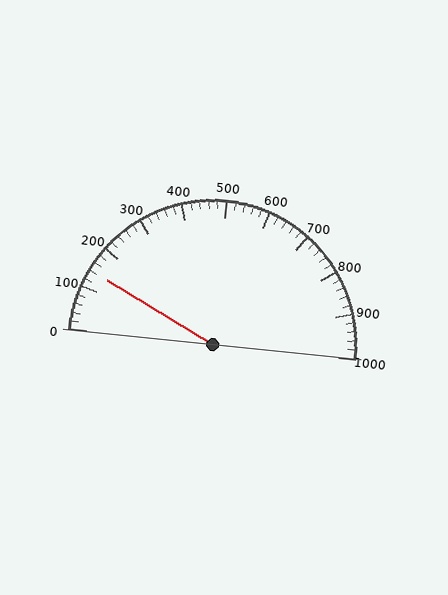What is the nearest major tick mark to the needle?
The nearest major tick mark is 100.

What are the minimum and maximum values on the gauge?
The gauge ranges from 0 to 1000.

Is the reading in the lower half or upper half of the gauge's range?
The reading is in the lower half of the range (0 to 1000).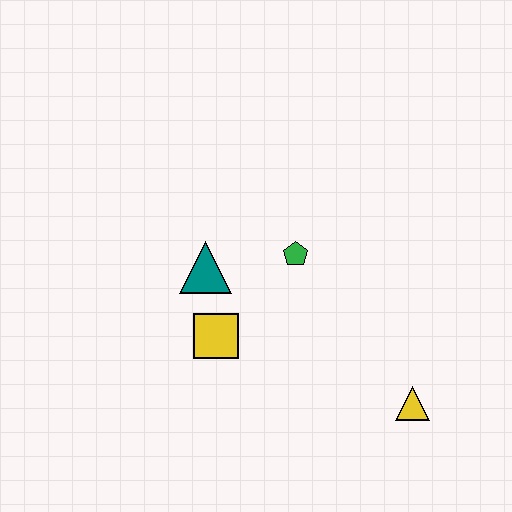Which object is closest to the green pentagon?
The teal triangle is closest to the green pentagon.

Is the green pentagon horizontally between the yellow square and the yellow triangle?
Yes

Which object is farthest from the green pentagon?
The yellow triangle is farthest from the green pentagon.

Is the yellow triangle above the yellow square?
No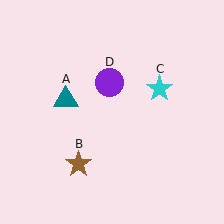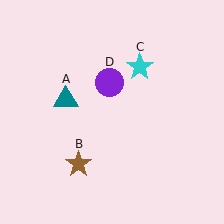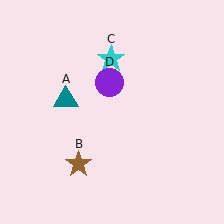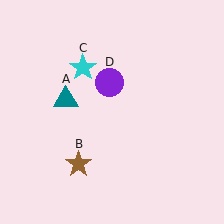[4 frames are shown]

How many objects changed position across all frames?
1 object changed position: cyan star (object C).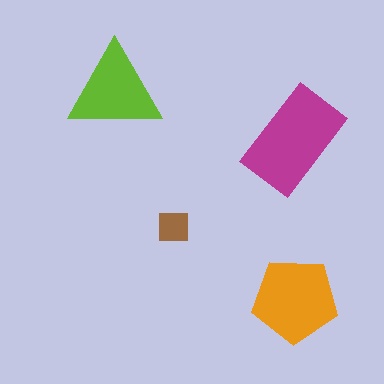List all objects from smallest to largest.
The brown square, the lime triangle, the orange pentagon, the magenta rectangle.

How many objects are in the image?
There are 4 objects in the image.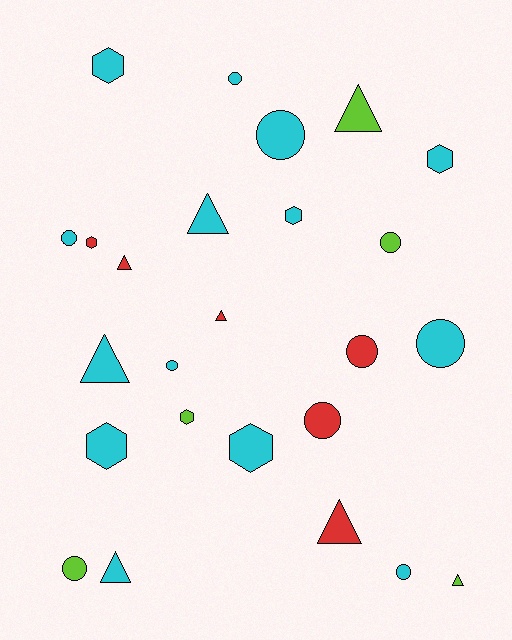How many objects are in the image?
There are 25 objects.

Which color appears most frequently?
Cyan, with 14 objects.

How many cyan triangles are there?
There are 3 cyan triangles.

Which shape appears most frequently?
Circle, with 10 objects.